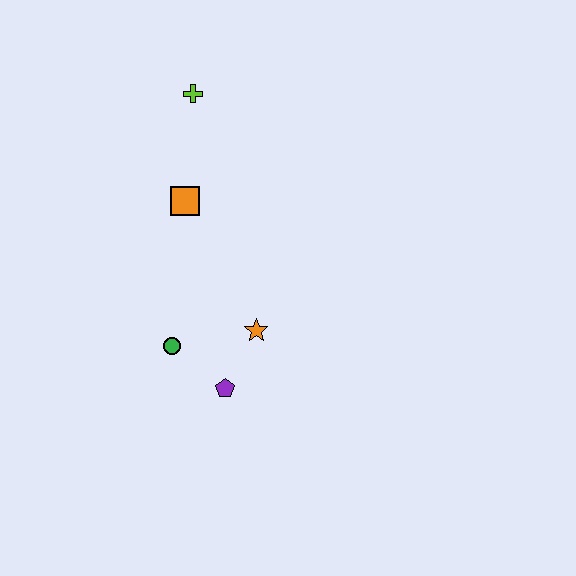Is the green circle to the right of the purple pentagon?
No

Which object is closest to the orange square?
The lime cross is closest to the orange square.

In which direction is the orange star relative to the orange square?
The orange star is below the orange square.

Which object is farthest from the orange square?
The purple pentagon is farthest from the orange square.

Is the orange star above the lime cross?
No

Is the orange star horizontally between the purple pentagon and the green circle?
No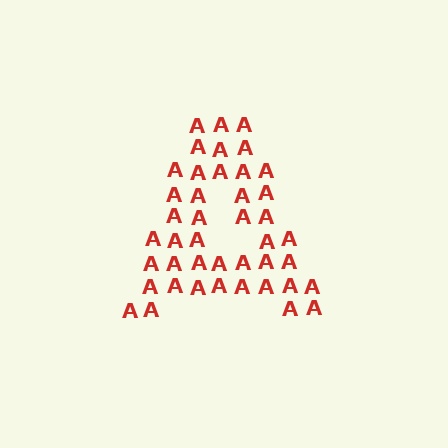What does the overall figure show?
The overall figure shows the letter A.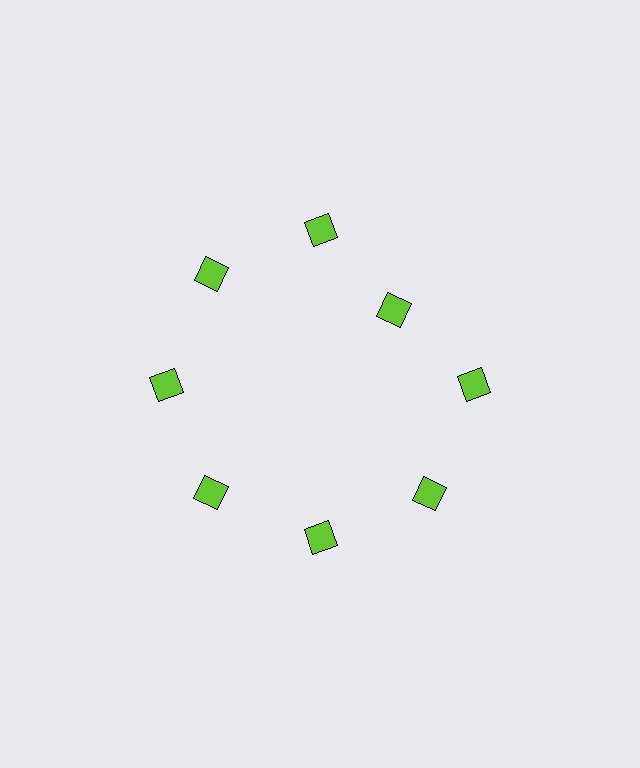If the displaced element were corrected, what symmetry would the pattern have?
It would have 8-fold rotational symmetry — the pattern would map onto itself every 45 degrees.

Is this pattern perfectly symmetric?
No. The 8 lime diamonds are arranged in a ring, but one element near the 2 o'clock position is pulled inward toward the center, breaking the 8-fold rotational symmetry.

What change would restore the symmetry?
The symmetry would be restored by moving it outward, back onto the ring so that all 8 diamonds sit at equal angles and equal distance from the center.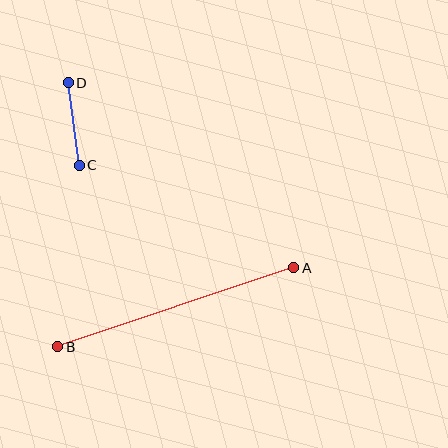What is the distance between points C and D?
The distance is approximately 83 pixels.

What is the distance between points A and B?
The distance is approximately 249 pixels.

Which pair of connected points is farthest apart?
Points A and B are farthest apart.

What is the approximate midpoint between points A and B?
The midpoint is at approximately (176, 307) pixels.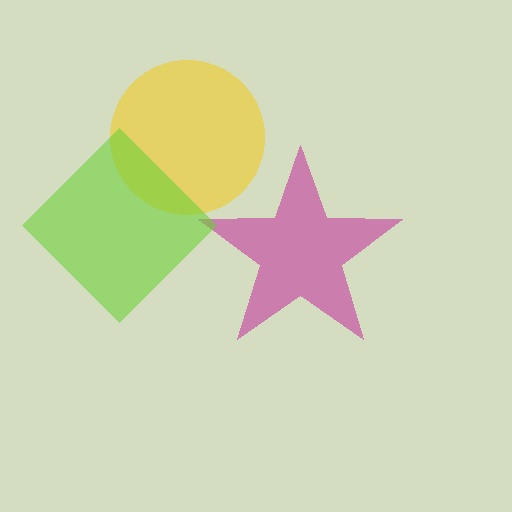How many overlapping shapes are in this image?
There are 3 overlapping shapes in the image.